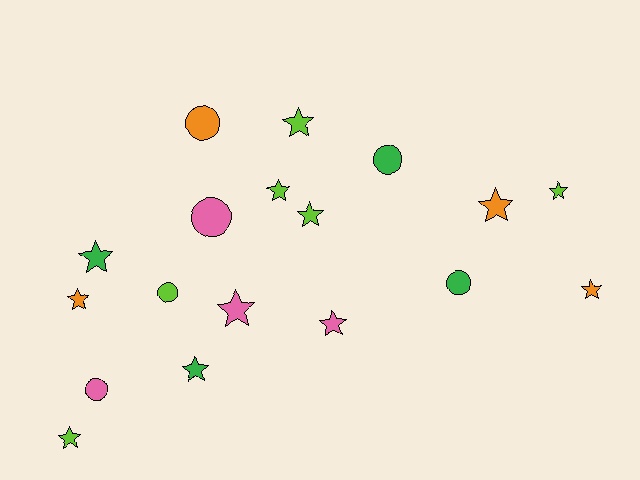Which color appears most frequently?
Lime, with 6 objects.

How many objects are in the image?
There are 18 objects.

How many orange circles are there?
There is 1 orange circle.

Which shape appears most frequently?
Star, with 12 objects.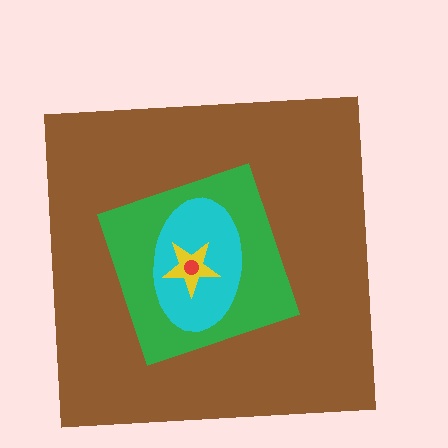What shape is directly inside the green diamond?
The cyan ellipse.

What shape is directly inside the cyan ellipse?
The yellow star.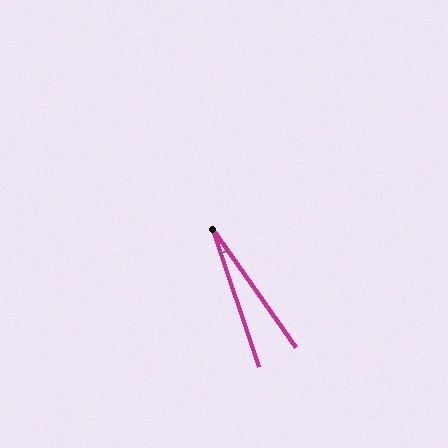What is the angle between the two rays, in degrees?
Approximately 17 degrees.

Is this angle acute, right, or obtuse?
It is acute.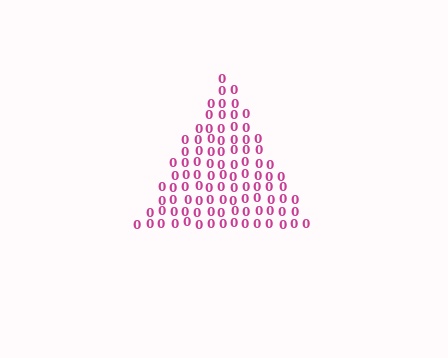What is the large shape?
The large shape is a triangle.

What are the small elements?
The small elements are digit 0's.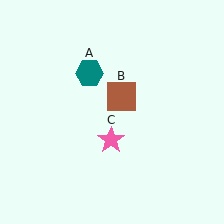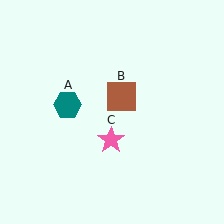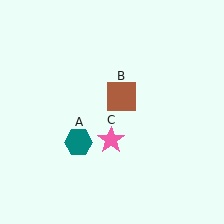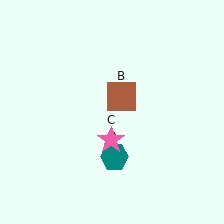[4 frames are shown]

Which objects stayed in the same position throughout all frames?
Brown square (object B) and pink star (object C) remained stationary.